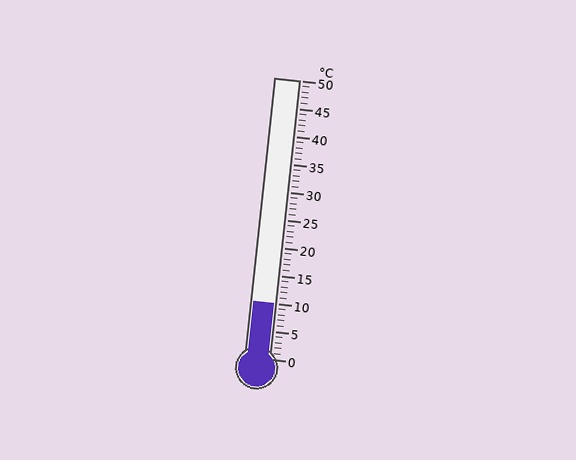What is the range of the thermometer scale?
The thermometer scale ranges from 0°C to 50°C.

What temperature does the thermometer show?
The thermometer shows approximately 10°C.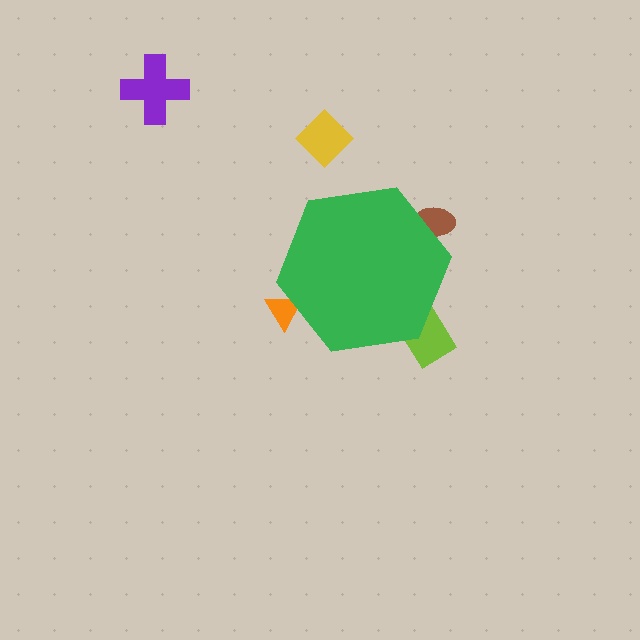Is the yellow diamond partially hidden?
No, the yellow diamond is fully visible.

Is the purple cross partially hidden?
No, the purple cross is fully visible.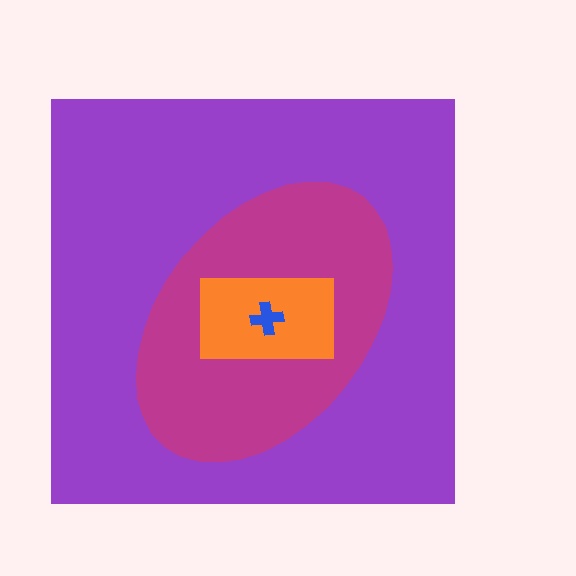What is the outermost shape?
The purple square.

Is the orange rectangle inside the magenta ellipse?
Yes.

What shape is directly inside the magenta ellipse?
The orange rectangle.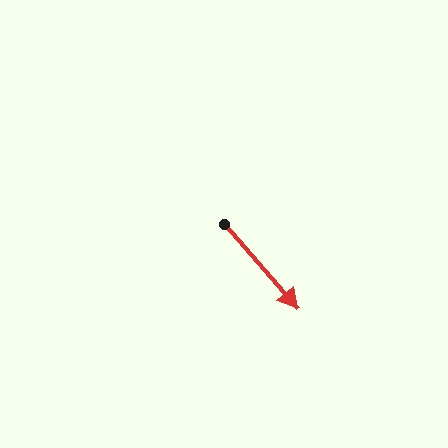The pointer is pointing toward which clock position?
Roughly 5 o'clock.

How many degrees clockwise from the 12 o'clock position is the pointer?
Approximately 139 degrees.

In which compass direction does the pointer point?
Southeast.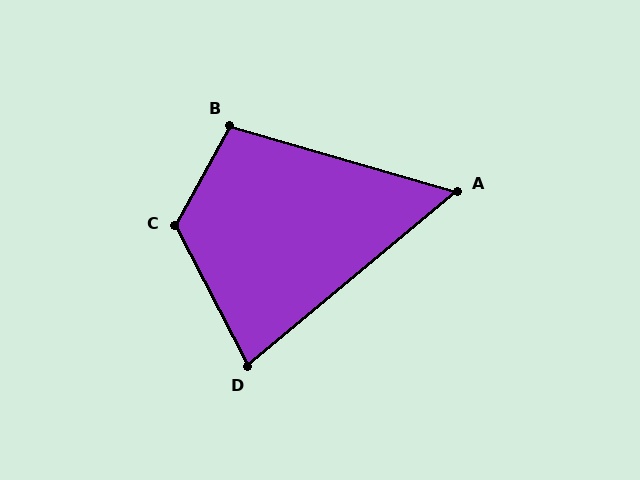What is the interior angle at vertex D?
Approximately 78 degrees (acute).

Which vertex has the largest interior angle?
C, at approximately 124 degrees.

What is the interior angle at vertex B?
Approximately 102 degrees (obtuse).